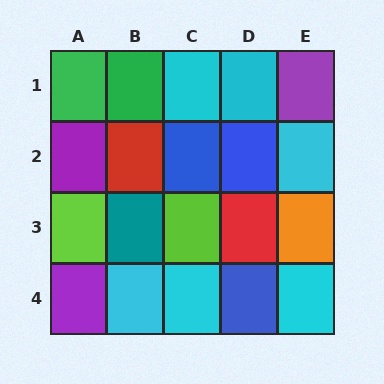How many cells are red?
2 cells are red.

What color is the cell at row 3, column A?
Lime.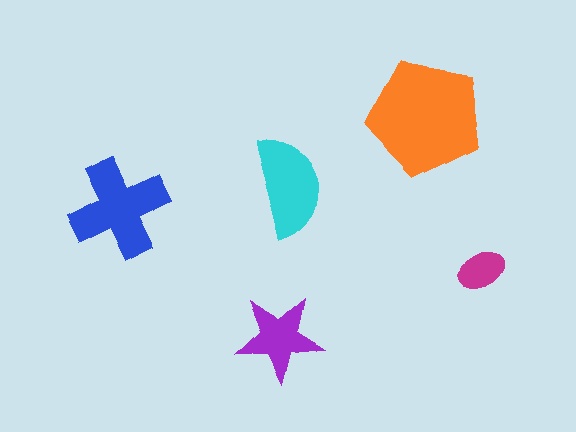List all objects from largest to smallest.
The orange pentagon, the blue cross, the cyan semicircle, the purple star, the magenta ellipse.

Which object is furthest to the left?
The blue cross is leftmost.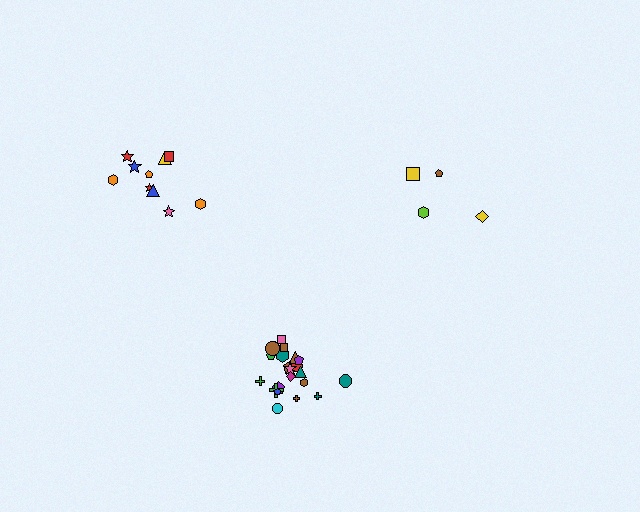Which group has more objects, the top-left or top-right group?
The top-left group.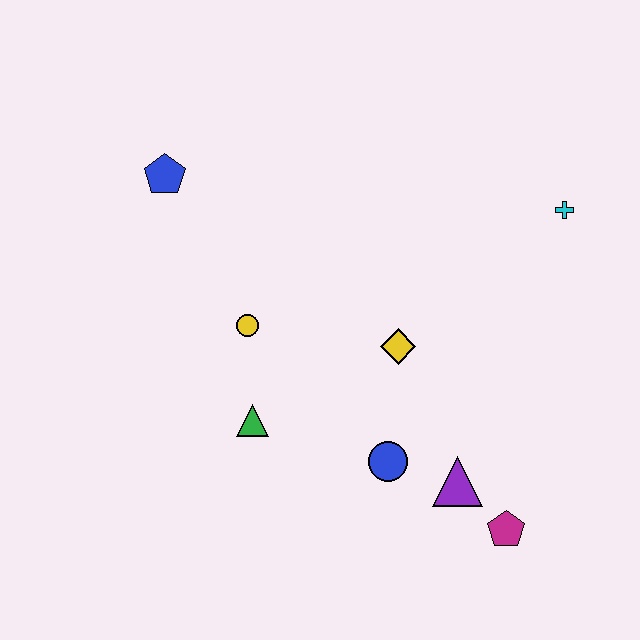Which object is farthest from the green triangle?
The cyan cross is farthest from the green triangle.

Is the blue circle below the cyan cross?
Yes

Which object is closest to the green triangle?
The yellow circle is closest to the green triangle.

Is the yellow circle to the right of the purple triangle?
No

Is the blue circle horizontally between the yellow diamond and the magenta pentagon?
No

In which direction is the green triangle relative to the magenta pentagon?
The green triangle is to the left of the magenta pentagon.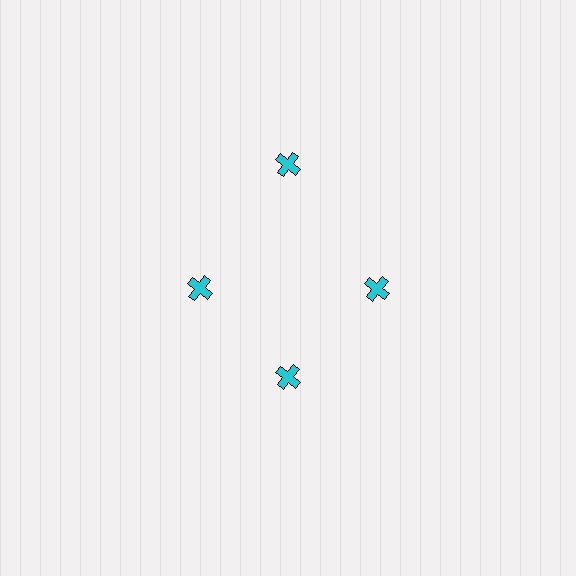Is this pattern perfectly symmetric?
No. The 4 cyan crosses are arranged in a ring, but one element near the 12 o'clock position is pushed outward from the center, breaking the 4-fold rotational symmetry.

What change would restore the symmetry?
The symmetry would be restored by moving it inward, back onto the ring so that all 4 crosses sit at equal angles and equal distance from the center.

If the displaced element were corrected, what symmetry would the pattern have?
It would have 4-fold rotational symmetry — the pattern would map onto itself every 90 degrees.